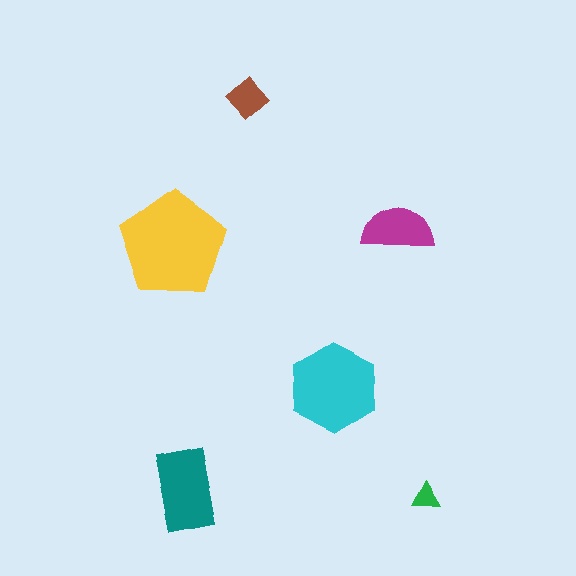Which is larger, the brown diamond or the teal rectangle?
The teal rectangle.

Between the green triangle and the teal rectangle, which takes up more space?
The teal rectangle.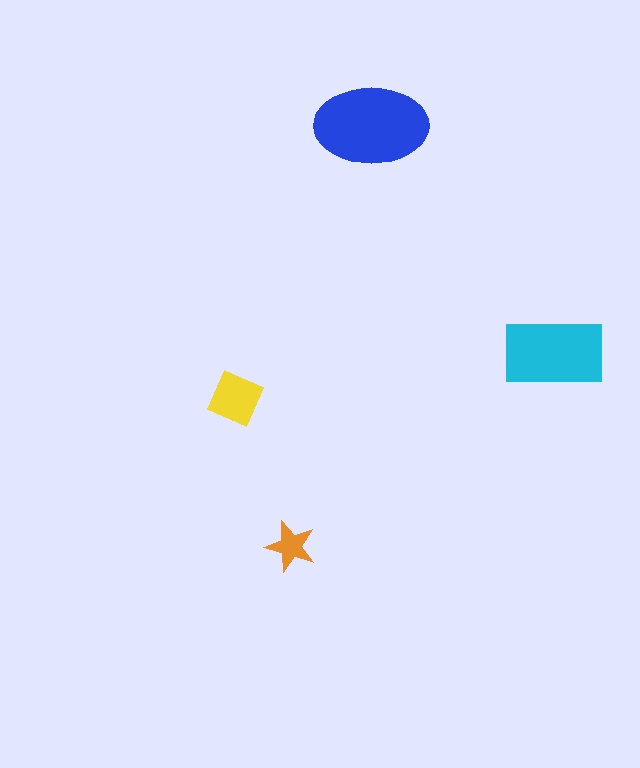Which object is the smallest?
The orange star.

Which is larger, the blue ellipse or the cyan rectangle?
The blue ellipse.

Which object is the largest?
The blue ellipse.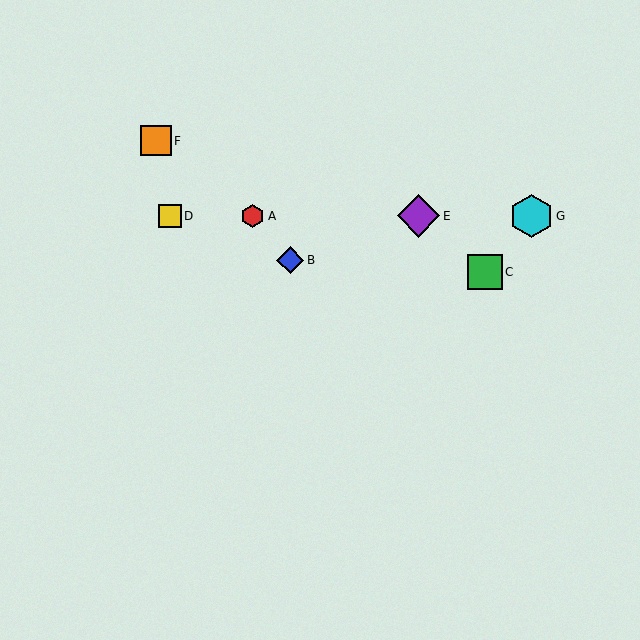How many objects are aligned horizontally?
4 objects (A, D, E, G) are aligned horizontally.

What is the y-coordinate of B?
Object B is at y≈260.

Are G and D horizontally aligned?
Yes, both are at y≈216.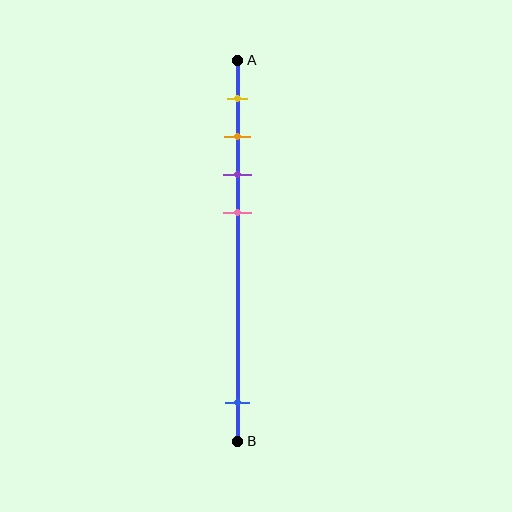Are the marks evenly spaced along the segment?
No, the marks are not evenly spaced.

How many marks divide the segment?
There are 5 marks dividing the segment.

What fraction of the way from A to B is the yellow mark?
The yellow mark is approximately 10% (0.1) of the way from A to B.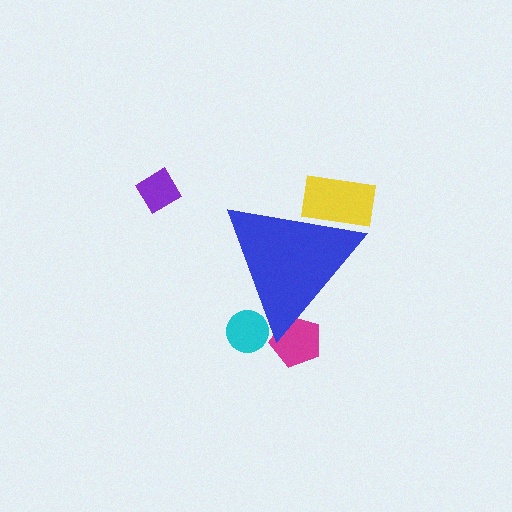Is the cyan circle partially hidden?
Yes, the cyan circle is partially hidden behind the blue triangle.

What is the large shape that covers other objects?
A blue triangle.